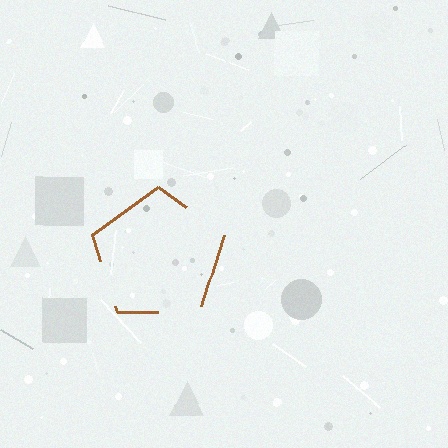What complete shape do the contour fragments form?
The contour fragments form a pentagon.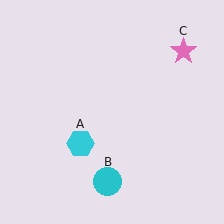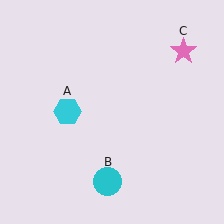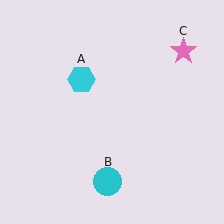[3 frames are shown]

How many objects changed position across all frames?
1 object changed position: cyan hexagon (object A).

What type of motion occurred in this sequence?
The cyan hexagon (object A) rotated clockwise around the center of the scene.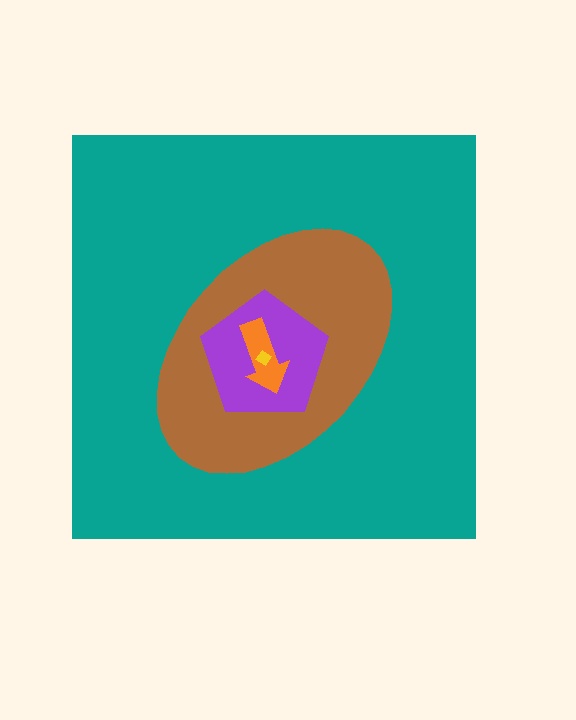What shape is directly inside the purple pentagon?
The orange arrow.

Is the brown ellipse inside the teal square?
Yes.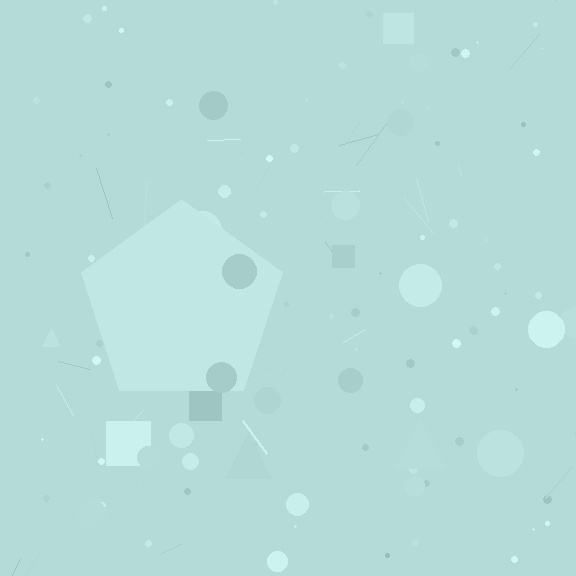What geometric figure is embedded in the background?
A pentagon is embedded in the background.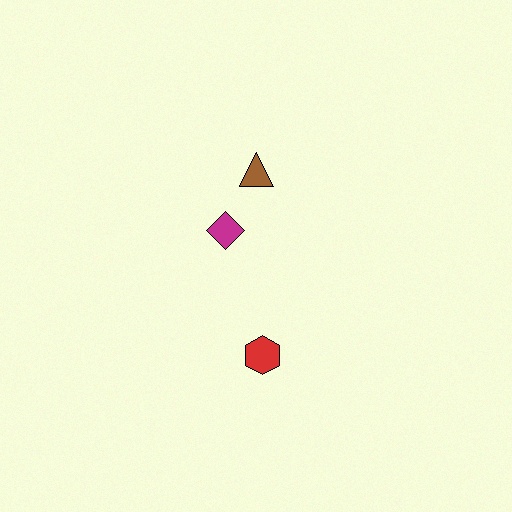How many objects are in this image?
There are 3 objects.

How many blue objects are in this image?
There are no blue objects.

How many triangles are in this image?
There is 1 triangle.